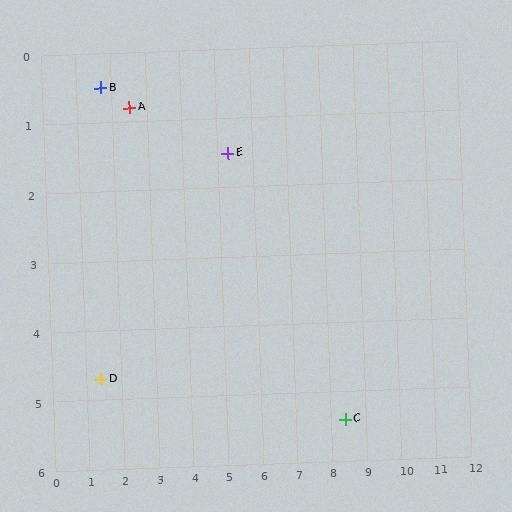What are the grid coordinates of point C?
Point C is at approximately (8.4, 5.4).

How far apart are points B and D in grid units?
Points B and D are about 4.2 grid units apart.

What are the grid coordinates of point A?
Point A is at approximately (2.5, 0.8).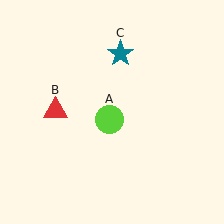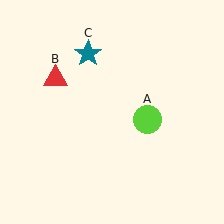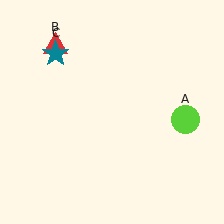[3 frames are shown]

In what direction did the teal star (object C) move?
The teal star (object C) moved left.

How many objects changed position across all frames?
3 objects changed position: lime circle (object A), red triangle (object B), teal star (object C).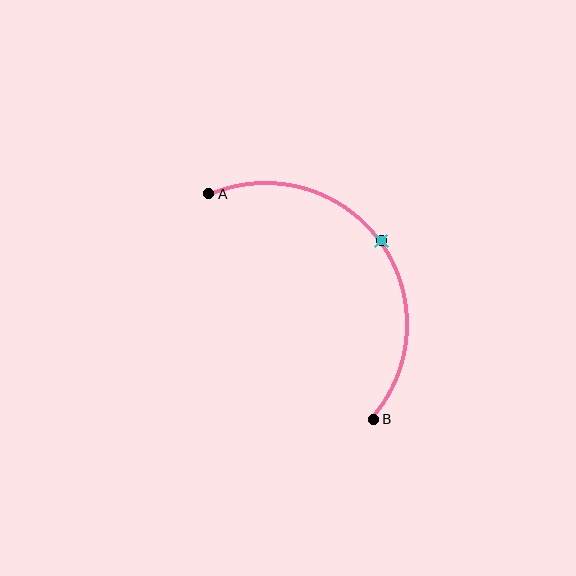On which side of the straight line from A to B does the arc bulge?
The arc bulges above and to the right of the straight line connecting A and B.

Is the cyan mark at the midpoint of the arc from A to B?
Yes. The cyan mark lies on the arc at equal arc-length from both A and B — it is the arc midpoint.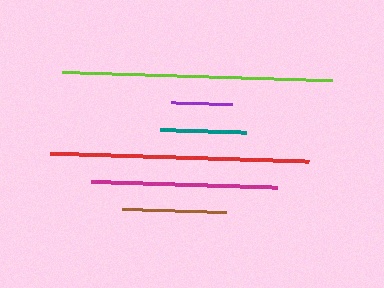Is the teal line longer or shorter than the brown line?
The brown line is longer than the teal line.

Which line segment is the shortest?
The purple line is the shortest at approximately 61 pixels.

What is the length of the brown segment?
The brown segment is approximately 104 pixels long.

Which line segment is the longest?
The lime line is the longest at approximately 270 pixels.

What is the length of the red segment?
The red segment is approximately 259 pixels long.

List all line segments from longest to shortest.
From longest to shortest: lime, red, magenta, brown, teal, purple.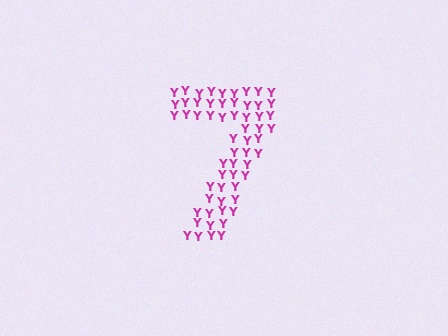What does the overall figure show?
The overall figure shows the digit 7.